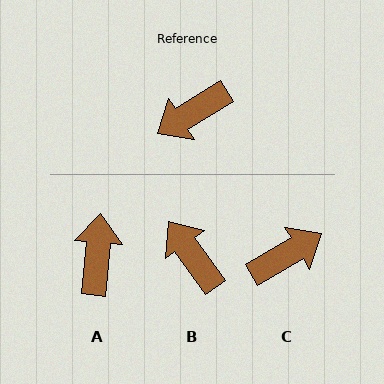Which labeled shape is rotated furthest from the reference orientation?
C, about 179 degrees away.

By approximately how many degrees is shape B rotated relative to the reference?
Approximately 86 degrees clockwise.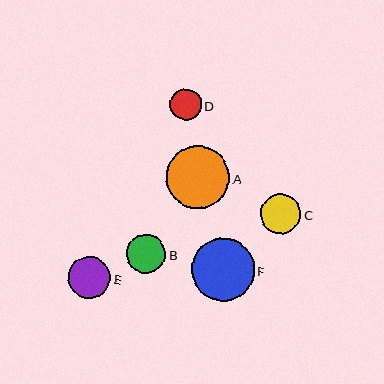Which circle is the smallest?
Circle D is the smallest with a size of approximately 31 pixels.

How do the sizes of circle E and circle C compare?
Circle E and circle C are approximately the same size.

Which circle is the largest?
Circle A is the largest with a size of approximately 63 pixels.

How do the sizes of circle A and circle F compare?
Circle A and circle F are approximately the same size.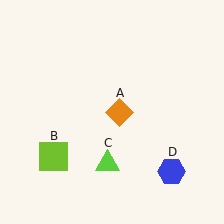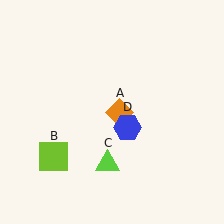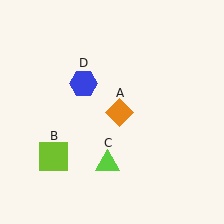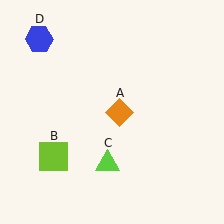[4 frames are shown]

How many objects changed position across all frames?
1 object changed position: blue hexagon (object D).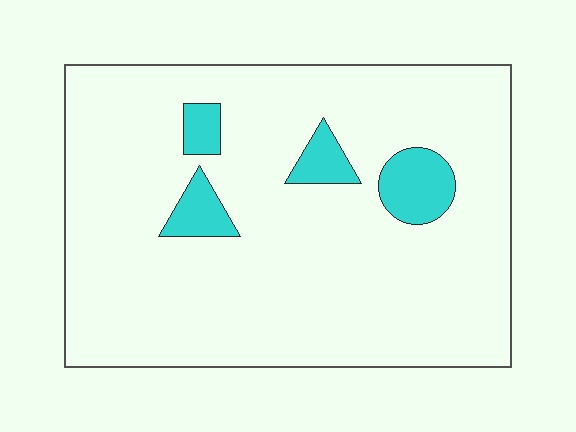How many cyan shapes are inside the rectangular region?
4.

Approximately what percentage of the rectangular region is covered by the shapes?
Approximately 10%.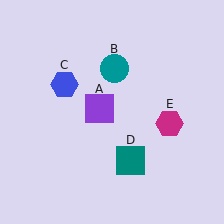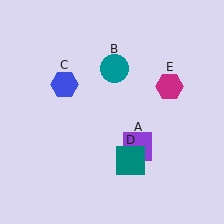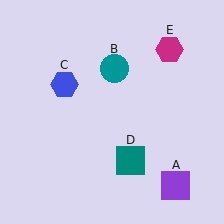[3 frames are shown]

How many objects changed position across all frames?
2 objects changed position: purple square (object A), magenta hexagon (object E).